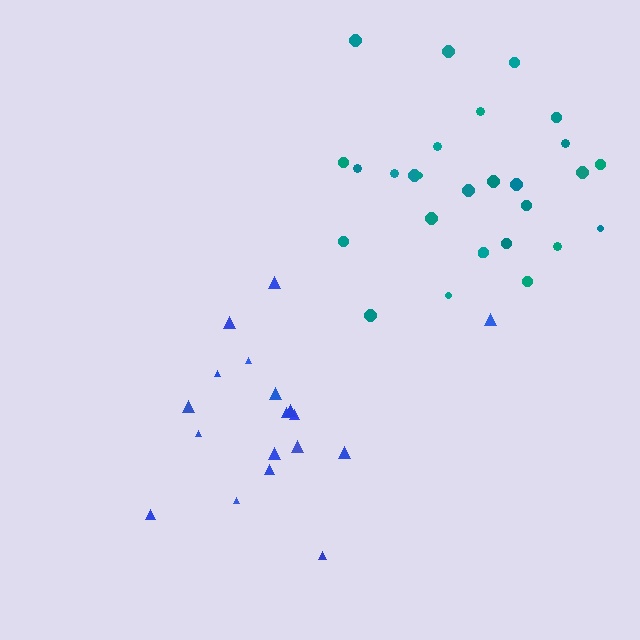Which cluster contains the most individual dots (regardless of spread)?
Teal (28).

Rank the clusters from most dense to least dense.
teal, blue.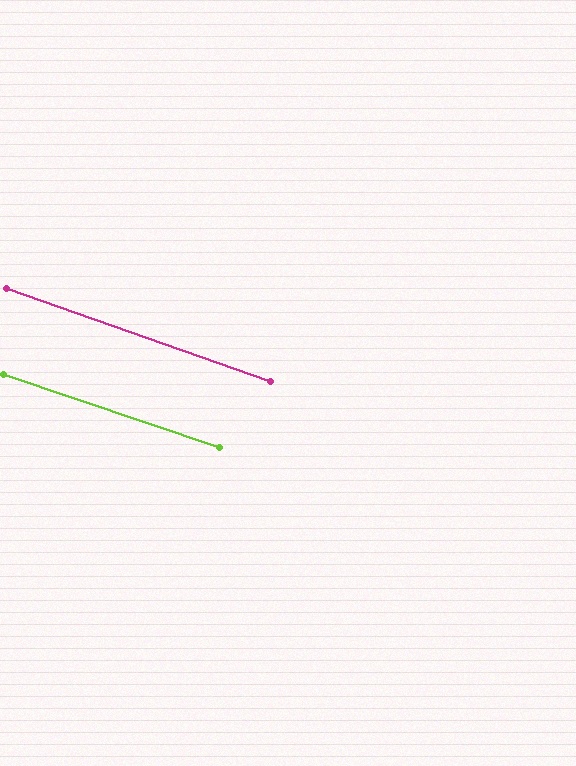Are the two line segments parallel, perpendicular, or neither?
Parallel — their directions differ by only 0.8°.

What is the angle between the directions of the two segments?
Approximately 1 degree.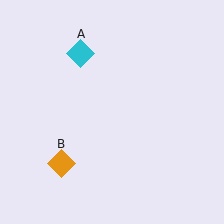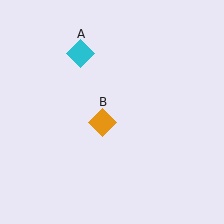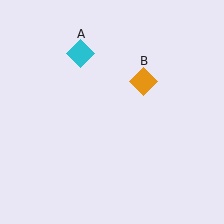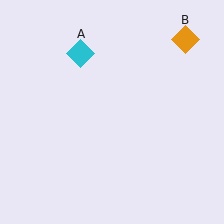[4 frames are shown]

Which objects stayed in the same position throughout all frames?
Cyan diamond (object A) remained stationary.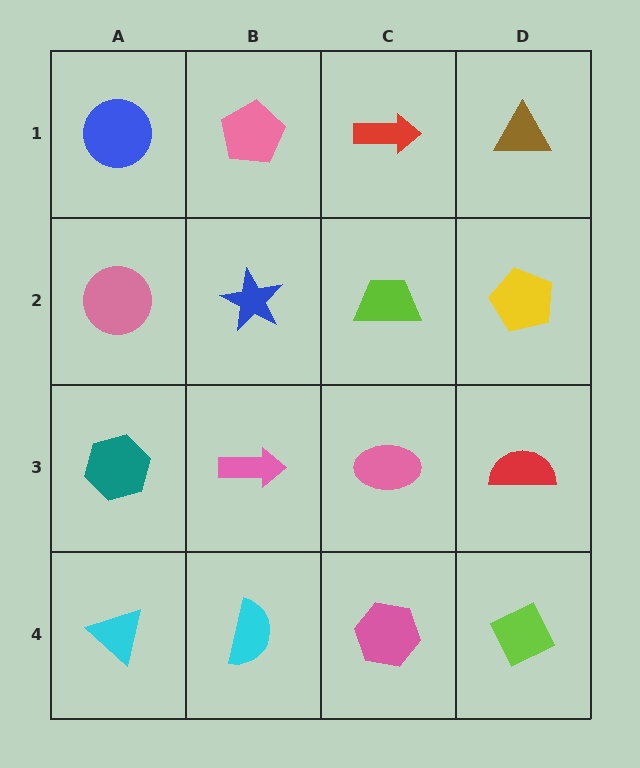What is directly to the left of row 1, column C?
A pink pentagon.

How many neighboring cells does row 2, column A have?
3.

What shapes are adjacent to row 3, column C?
A lime trapezoid (row 2, column C), a pink hexagon (row 4, column C), a pink arrow (row 3, column B), a red semicircle (row 3, column D).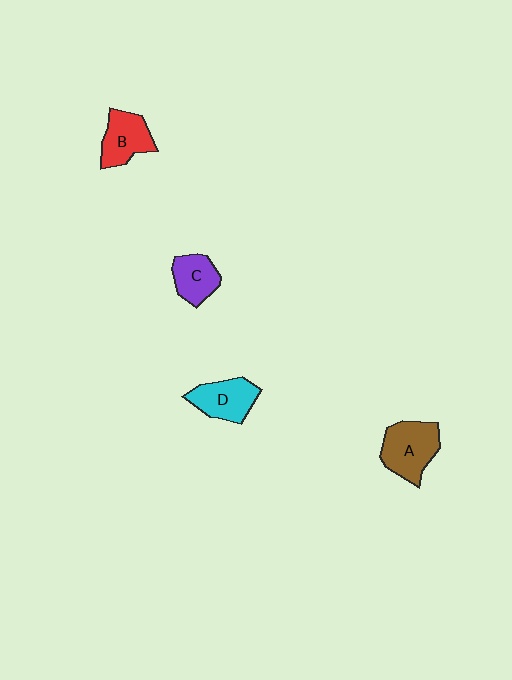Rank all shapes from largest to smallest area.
From largest to smallest: A (brown), D (cyan), B (red), C (purple).